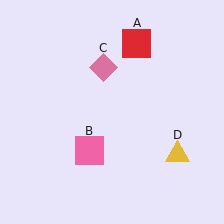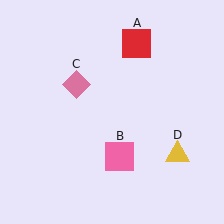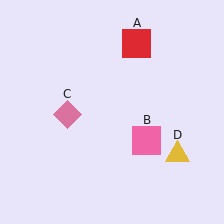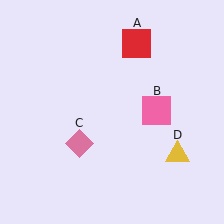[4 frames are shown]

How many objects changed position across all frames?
2 objects changed position: pink square (object B), pink diamond (object C).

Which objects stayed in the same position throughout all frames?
Red square (object A) and yellow triangle (object D) remained stationary.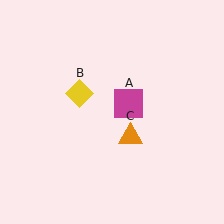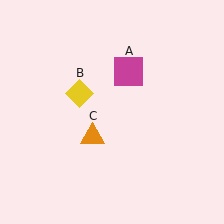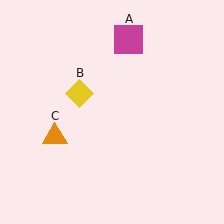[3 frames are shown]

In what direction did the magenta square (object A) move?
The magenta square (object A) moved up.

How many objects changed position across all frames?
2 objects changed position: magenta square (object A), orange triangle (object C).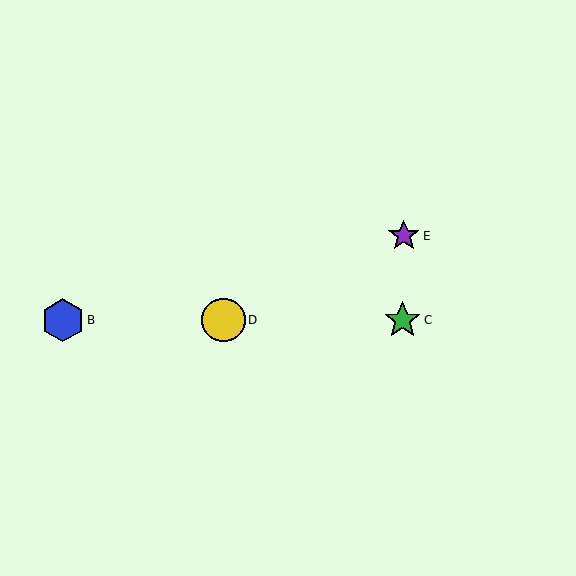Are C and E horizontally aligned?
No, C is at y≈320 and E is at y≈236.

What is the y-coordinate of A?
Object A is at y≈320.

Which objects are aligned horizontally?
Objects A, B, C, D are aligned horizontally.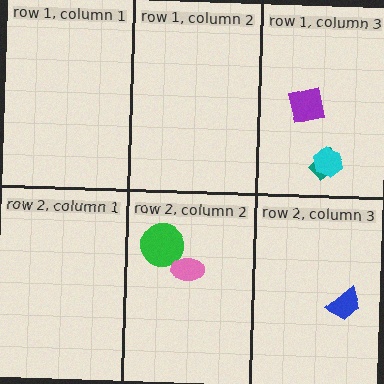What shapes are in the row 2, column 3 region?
The blue trapezoid.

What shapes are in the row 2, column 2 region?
The green circle, the pink ellipse.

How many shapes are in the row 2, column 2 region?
2.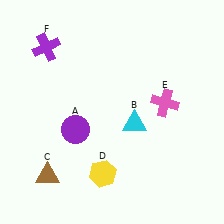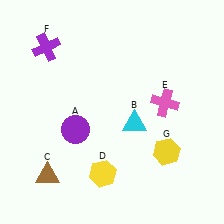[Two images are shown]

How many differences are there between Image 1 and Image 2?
There is 1 difference between the two images.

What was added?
A yellow hexagon (G) was added in Image 2.